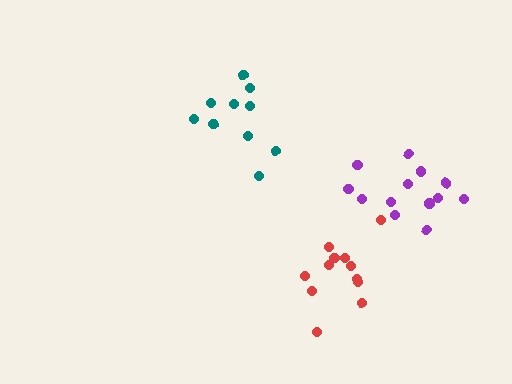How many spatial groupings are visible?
There are 3 spatial groupings.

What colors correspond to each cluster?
The clusters are colored: teal, purple, red.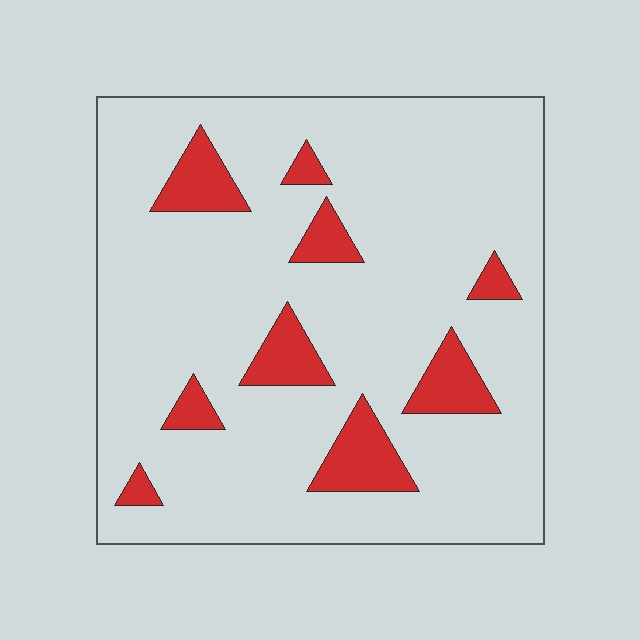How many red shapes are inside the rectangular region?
9.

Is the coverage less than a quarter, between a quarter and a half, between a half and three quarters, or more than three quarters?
Less than a quarter.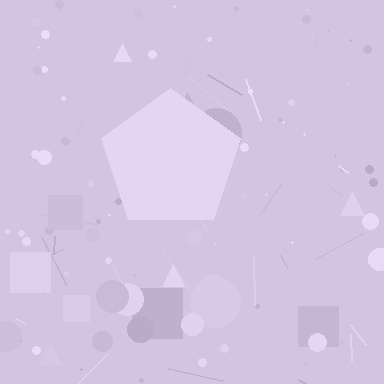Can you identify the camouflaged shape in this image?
The camouflaged shape is a pentagon.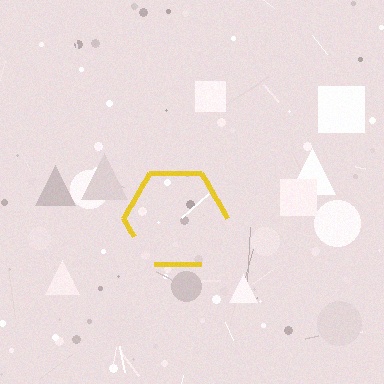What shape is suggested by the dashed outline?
The dashed outline suggests a hexagon.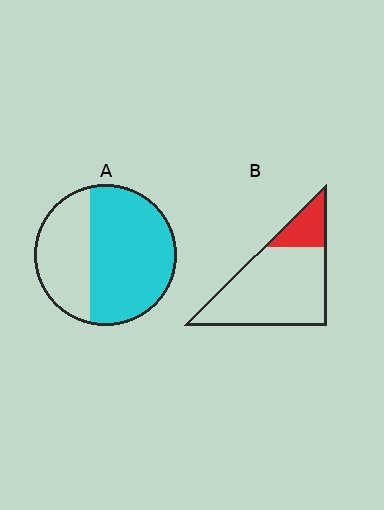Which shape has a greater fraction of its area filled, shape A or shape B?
Shape A.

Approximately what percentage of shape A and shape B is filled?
A is approximately 65% and B is approximately 20%.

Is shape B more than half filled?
No.